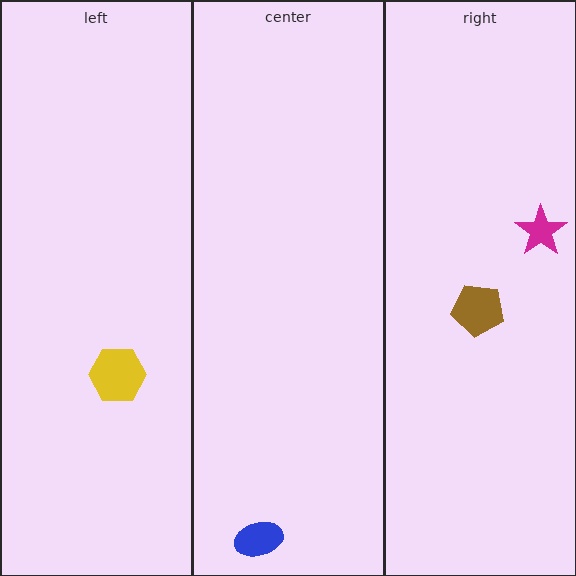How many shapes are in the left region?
1.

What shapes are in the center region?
The blue ellipse.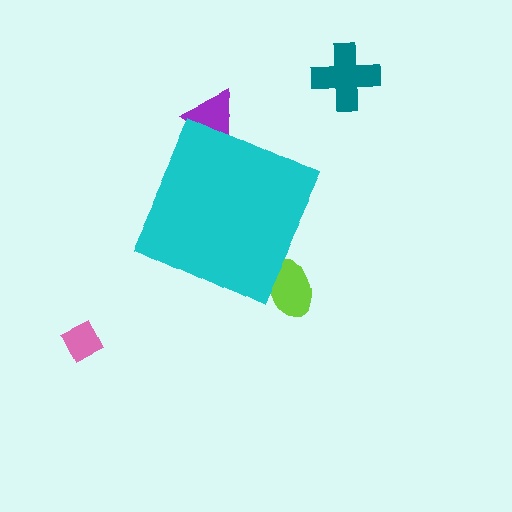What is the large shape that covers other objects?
A cyan diamond.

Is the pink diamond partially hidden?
No, the pink diamond is fully visible.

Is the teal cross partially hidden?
No, the teal cross is fully visible.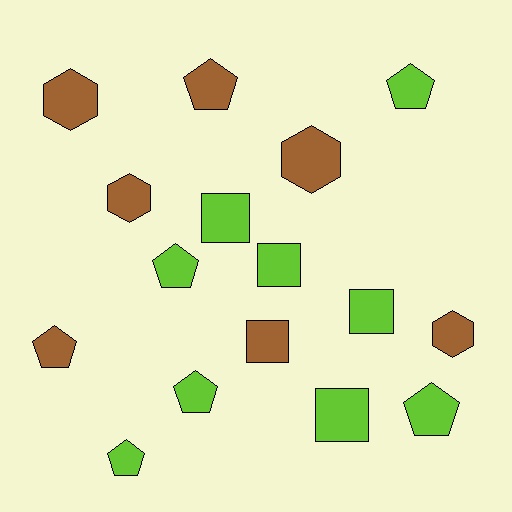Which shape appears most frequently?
Pentagon, with 7 objects.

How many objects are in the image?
There are 16 objects.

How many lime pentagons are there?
There are 5 lime pentagons.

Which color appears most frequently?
Lime, with 9 objects.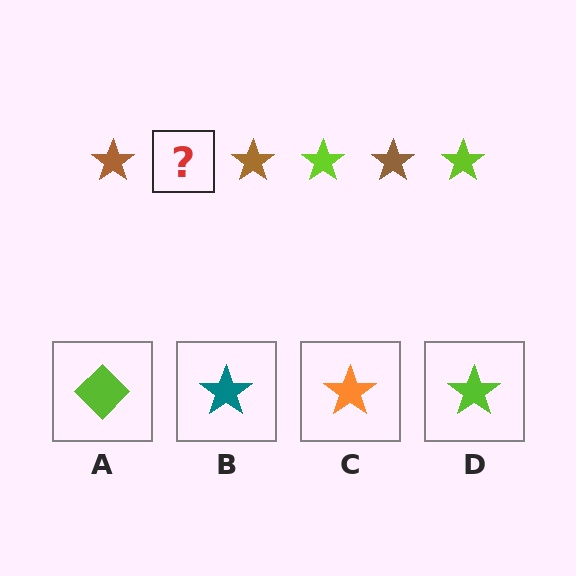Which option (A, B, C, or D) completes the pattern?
D.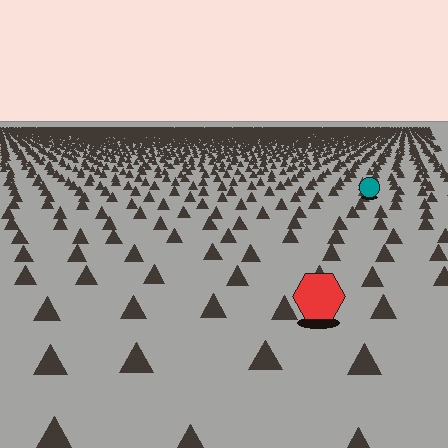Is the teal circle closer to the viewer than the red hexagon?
No. The red hexagon is closer — you can tell from the texture gradient: the ground texture is coarser near it.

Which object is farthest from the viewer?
The teal circle is farthest from the viewer. It appears smaller and the ground texture around it is denser.